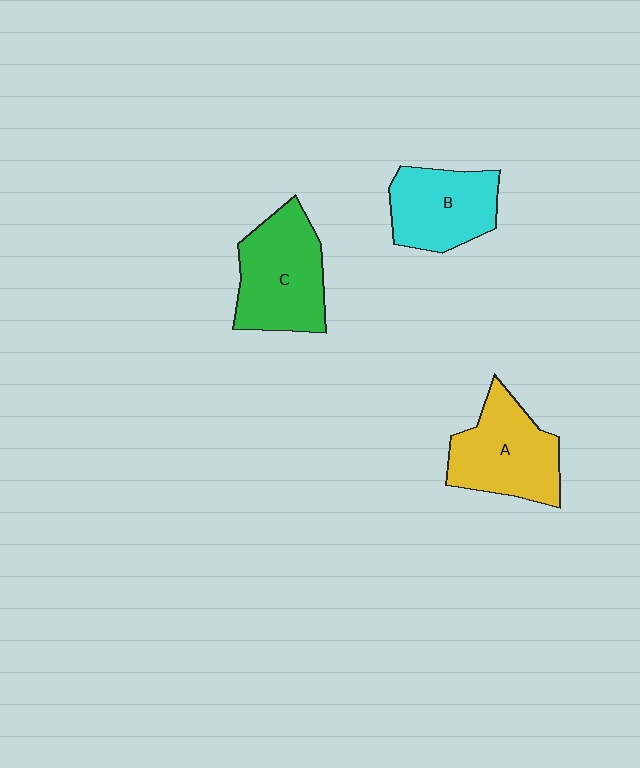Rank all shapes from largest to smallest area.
From largest to smallest: C (green), A (yellow), B (cyan).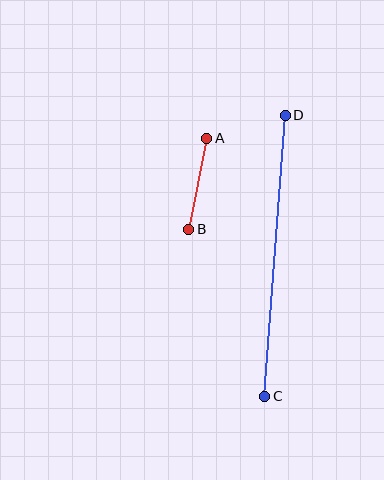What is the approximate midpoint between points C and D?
The midpoint is at approximately (275, 256) pixels.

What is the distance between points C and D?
The distance is approximately 282 pixels.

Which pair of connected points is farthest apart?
Points C and D are farthest apart.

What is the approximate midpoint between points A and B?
The midpoint is at approximately (198, 184) pixels.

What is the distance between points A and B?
The distance is approximately 93 pixels.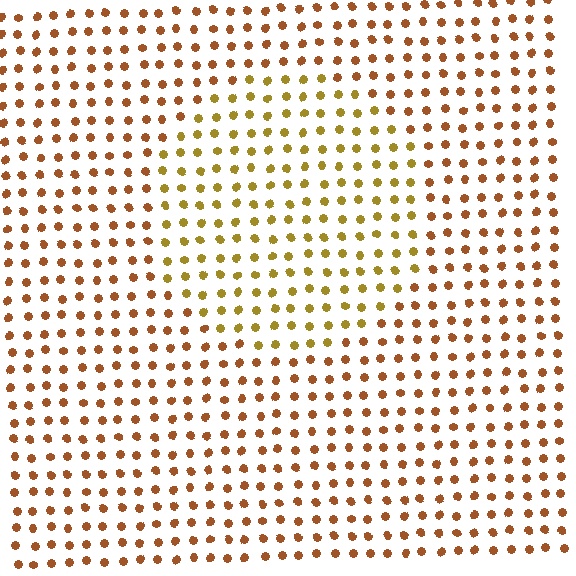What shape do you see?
I see a circle.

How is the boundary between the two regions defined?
The boundary is defined purely by a slight shift in hue (about 27 degrees). Spacing, size, and orientation are identical on both sides.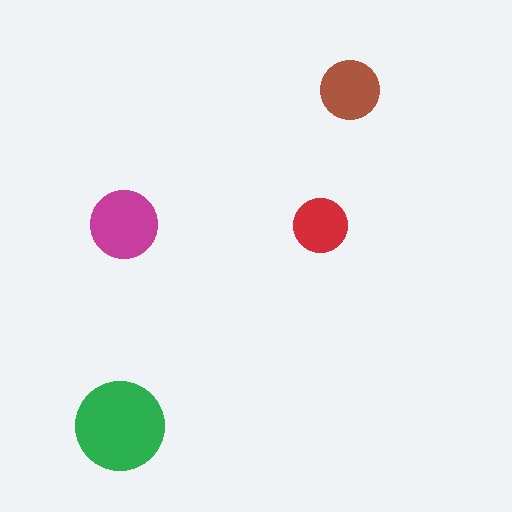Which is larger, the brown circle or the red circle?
The brown one.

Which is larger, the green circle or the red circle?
The green one.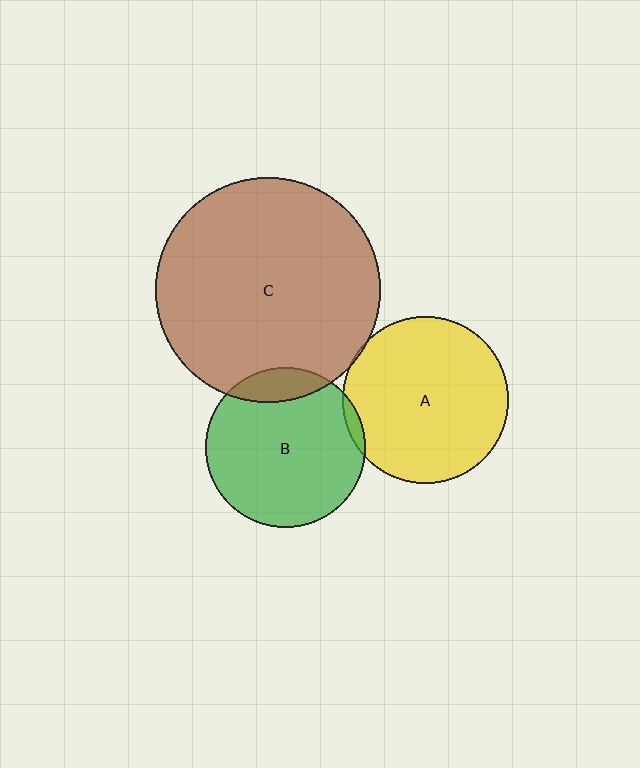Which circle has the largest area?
Circle C (brown).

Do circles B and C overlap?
Yes.